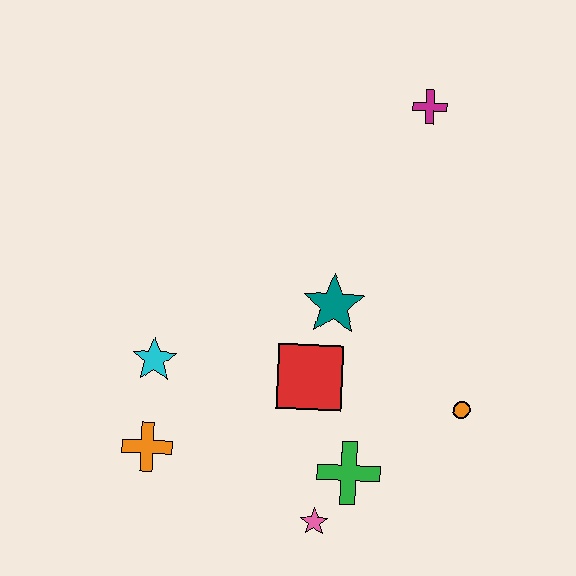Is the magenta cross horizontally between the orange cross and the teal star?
No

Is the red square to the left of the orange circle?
Yes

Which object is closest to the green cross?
The pink star is closest to the green cross.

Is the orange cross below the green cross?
No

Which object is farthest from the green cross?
The magenta cross is farthest from the green cross.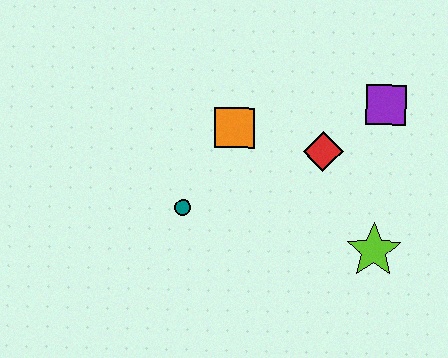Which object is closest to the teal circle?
The orange square is closest to the teal circle.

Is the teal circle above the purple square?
No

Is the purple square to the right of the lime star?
Yes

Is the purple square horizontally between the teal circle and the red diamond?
No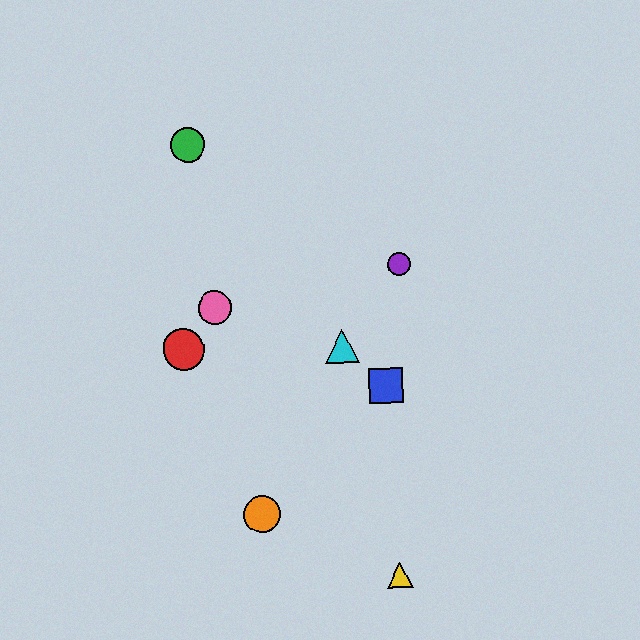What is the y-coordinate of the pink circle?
The pink circle is at y≈308.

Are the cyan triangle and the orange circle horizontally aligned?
No, the cyan triangle is at y≈346 and the orange circle is at y≈514.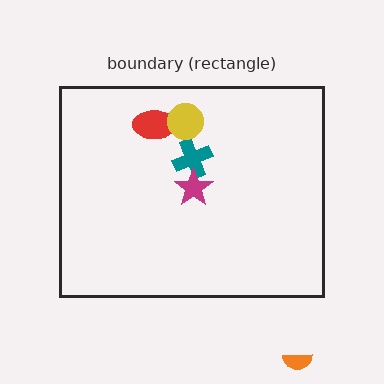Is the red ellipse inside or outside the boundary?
Inside.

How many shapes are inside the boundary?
4 inside, 1 outside.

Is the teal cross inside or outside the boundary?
Inside.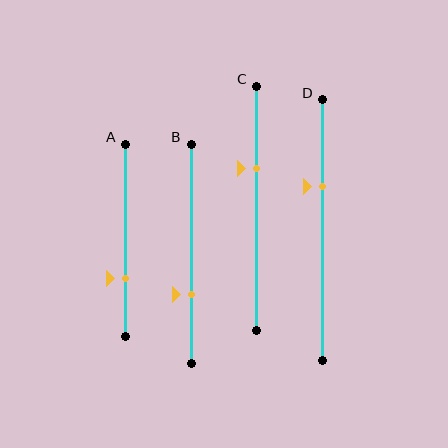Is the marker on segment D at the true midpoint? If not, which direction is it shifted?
No, the marker on segment D is shifted upward by about 17% of the segment length.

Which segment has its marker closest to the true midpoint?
Segment C has its marker closest to the true midpoint.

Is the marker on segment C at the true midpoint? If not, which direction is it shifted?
No, the marker on segment C is shifted upward by about 16% of the segment length.